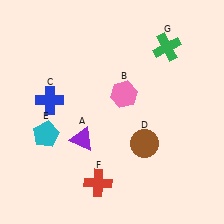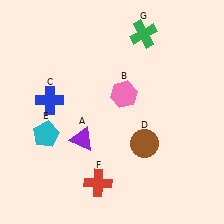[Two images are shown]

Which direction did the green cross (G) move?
The green cross (G) moved left.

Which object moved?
The green cross (G) moved left.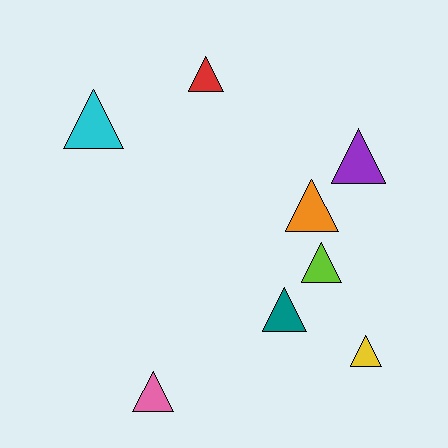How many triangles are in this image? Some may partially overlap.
There are 8 triangles.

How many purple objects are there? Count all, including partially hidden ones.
There is 1 purple object.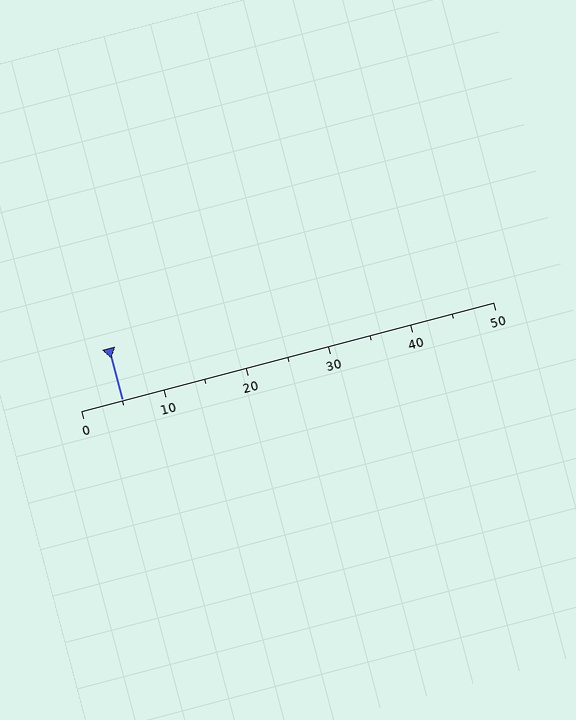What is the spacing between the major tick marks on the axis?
The major ticks are spaced 10 apart.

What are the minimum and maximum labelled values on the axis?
The axis runs from 0 to 50.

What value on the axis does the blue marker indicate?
The marker indicates approximately 5.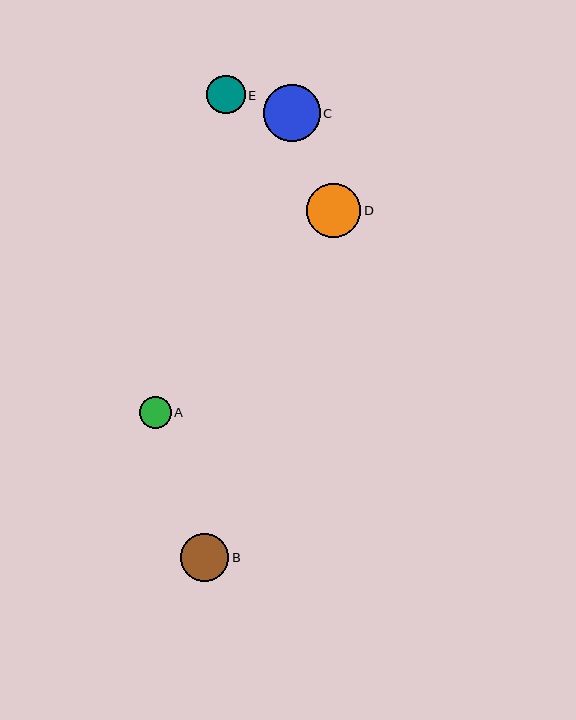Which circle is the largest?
Circle C is the largest with a size of approximately 57 pixels.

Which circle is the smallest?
Circle A is the smallest with a size of approximately 32 pixels.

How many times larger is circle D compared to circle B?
Circle D is approximately 1.1 times the size of circle B.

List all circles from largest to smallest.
From largest to smallest: C, D, B, E, A.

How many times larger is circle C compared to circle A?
Circle C is approximately 1.8 times the size of circle A.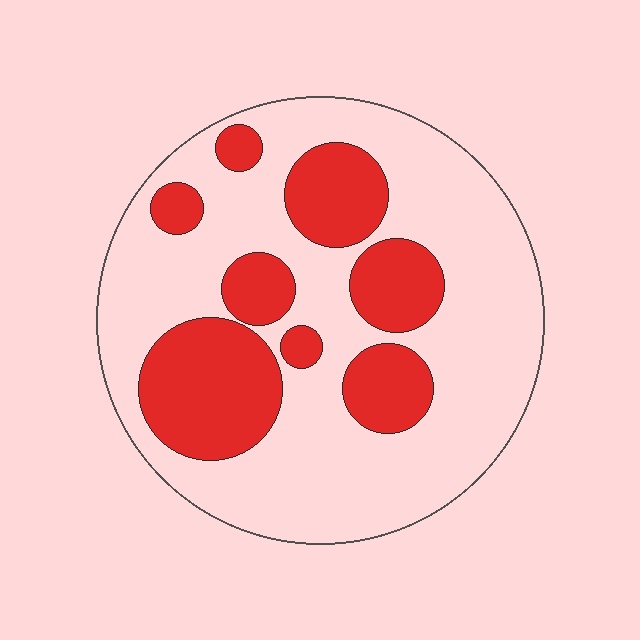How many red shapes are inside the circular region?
8.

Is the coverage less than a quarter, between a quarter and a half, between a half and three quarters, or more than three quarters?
Between a quarter and a half.